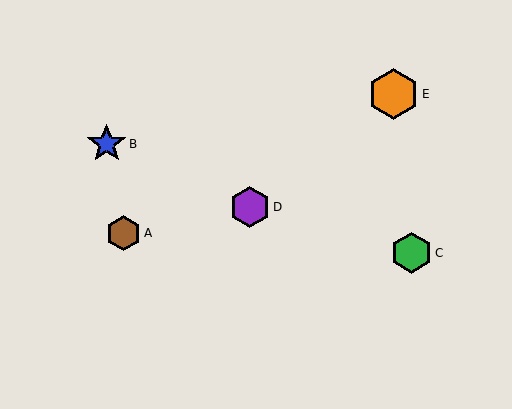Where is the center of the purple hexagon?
The center of the purple hexagon is at (250, 207).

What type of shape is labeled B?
Shape B is a blue star.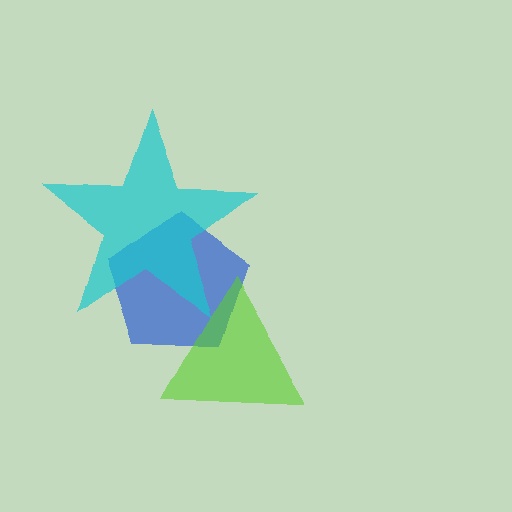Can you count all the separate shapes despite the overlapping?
Yes, there are 3 separate shapes.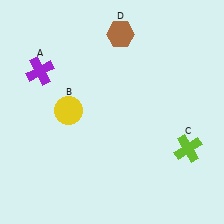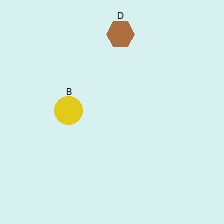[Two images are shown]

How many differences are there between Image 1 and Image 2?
There are 2 differences between the two images.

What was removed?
The purple cross (A), the lime cross (C) were removed in Image 2.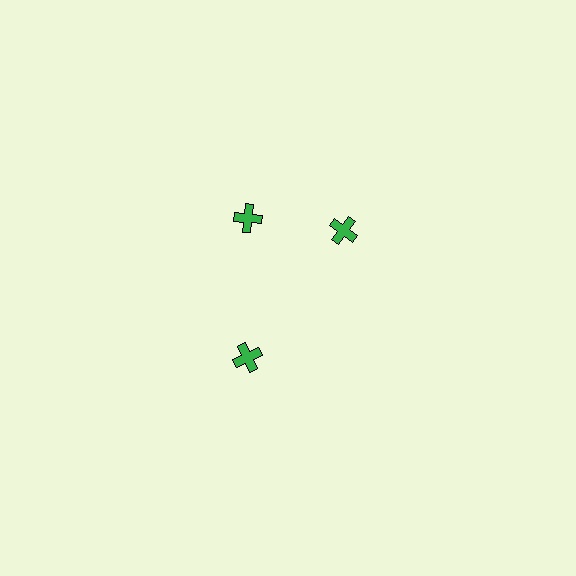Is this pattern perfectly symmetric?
No. The 3 green crosses are arranged in a ring, but one element near the 3 o'clock position is rotated out of alignment along the ring, breaking the 3-fold rotational symmetry.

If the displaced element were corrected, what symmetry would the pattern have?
It would have 3-fold rotational symmetry — the pattern would map onto itself every 120 degrees.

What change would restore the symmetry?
The symmetry would be restored by rotating it back into even spacing with its neighbors so that all 3 crosses sit at equal angles and equal distance from the center.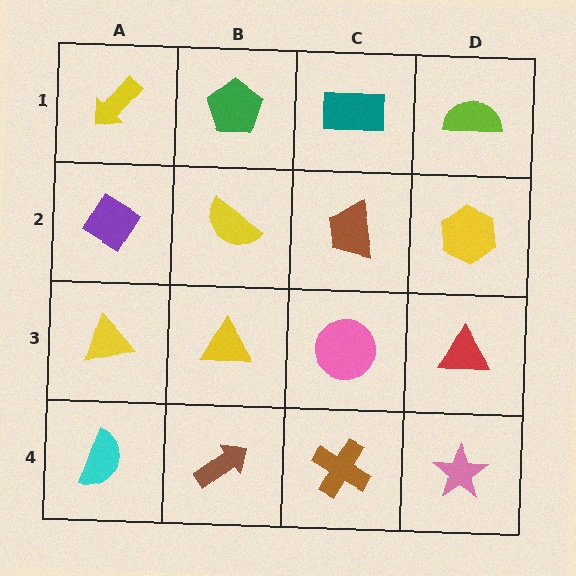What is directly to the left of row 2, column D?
A brown trapezoid.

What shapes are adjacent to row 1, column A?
A purple diamond (row 2, column A), a green pentagon (row 1, column B).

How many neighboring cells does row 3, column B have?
4.